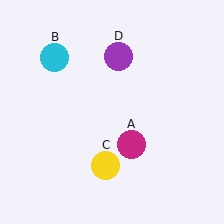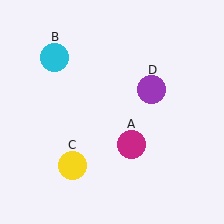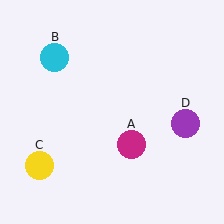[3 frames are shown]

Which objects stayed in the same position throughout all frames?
Magenta circle (object A) and cyan circle (object B) remained stationary.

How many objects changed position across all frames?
2 objects changed position: yellow circle (object C), purple circle (object D).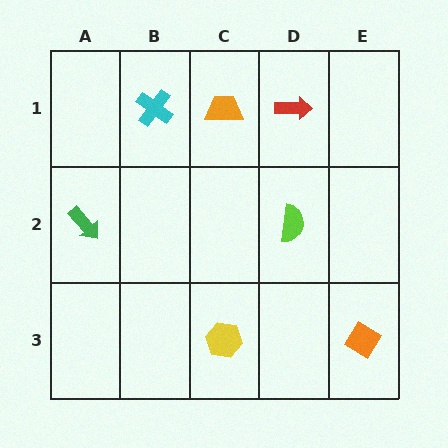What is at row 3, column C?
A yellow hexagon.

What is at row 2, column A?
A green arrow.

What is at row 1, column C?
An orange trapezoid.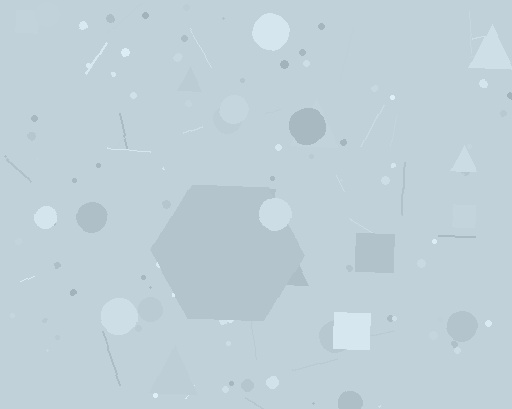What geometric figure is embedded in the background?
A hexagon is embedded in the background.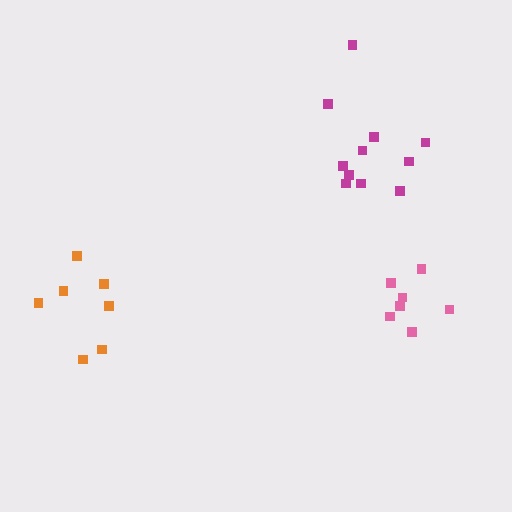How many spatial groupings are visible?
There are 3 spatial groupings.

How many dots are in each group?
Group 1: 7 dots, Group 2: 11 dots, Group 3: 7 dots (25 total).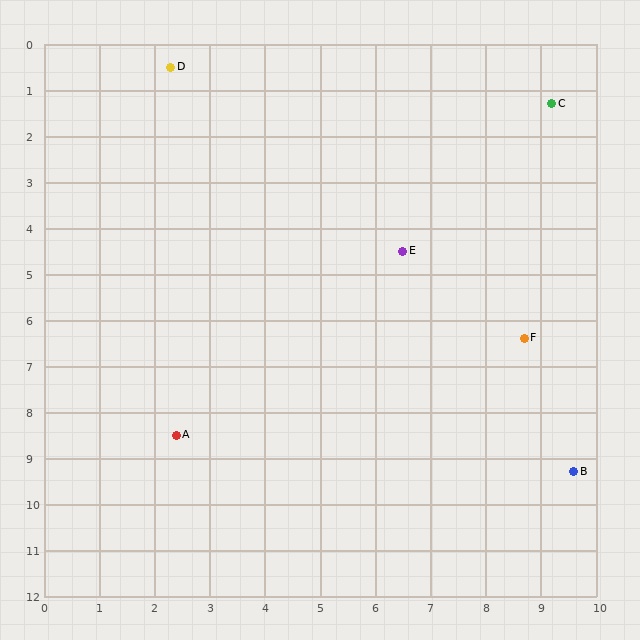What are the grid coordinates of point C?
Point C is at approximately (9.2, 1.3).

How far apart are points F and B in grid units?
Points F and B are about 3.0 grid units apart.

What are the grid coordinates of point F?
Point F is at approximately (8.7, 6.4).